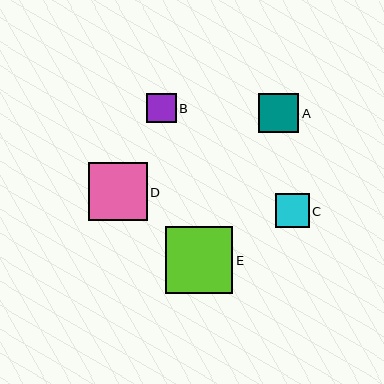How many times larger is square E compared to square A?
Square E is approximately 1.7 times the size of square A.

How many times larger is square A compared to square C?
Square A is approximately 1.2 times the size of square C.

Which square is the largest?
Square E is the largest with a size of approximately 67 pixels.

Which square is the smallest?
Square B is the smallest with a size of approximately 29 pixels.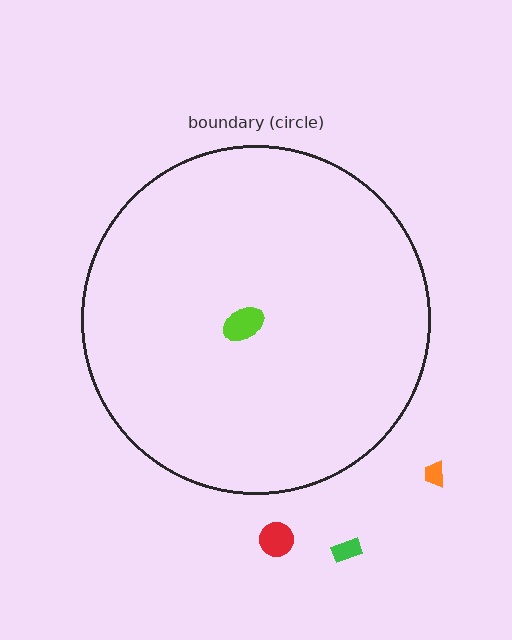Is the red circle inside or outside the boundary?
Outside.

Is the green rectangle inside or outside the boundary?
Outside.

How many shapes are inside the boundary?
1 inside, 3 outside.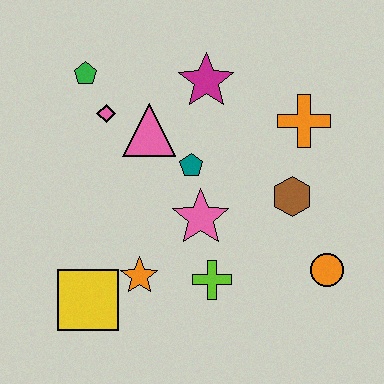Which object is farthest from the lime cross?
The green pentagon is farthest from the lime cross.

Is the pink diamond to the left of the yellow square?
No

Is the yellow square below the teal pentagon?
Yes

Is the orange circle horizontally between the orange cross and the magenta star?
No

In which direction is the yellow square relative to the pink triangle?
The yellow square is below the pink triangle.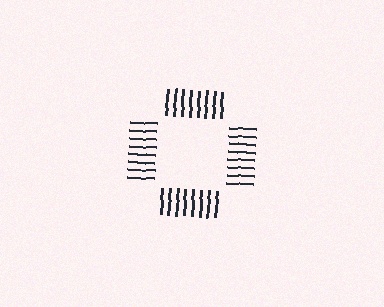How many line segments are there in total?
32 — 8 along each of the 4 edges.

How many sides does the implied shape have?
4 sides — the line-ends trace a square.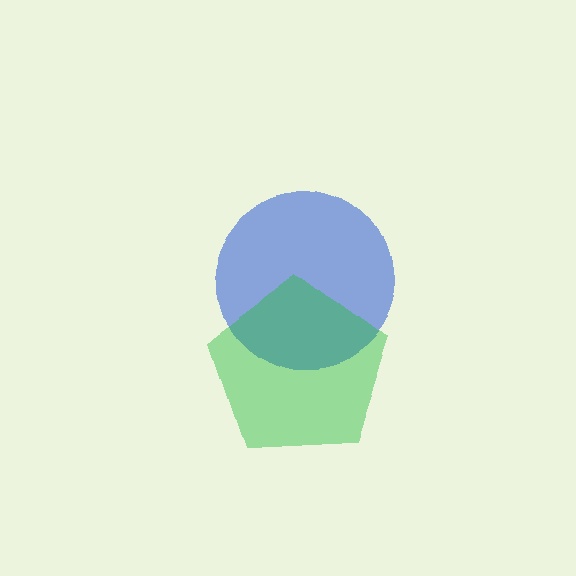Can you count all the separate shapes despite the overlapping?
Yes, there are 2 separate shapes.